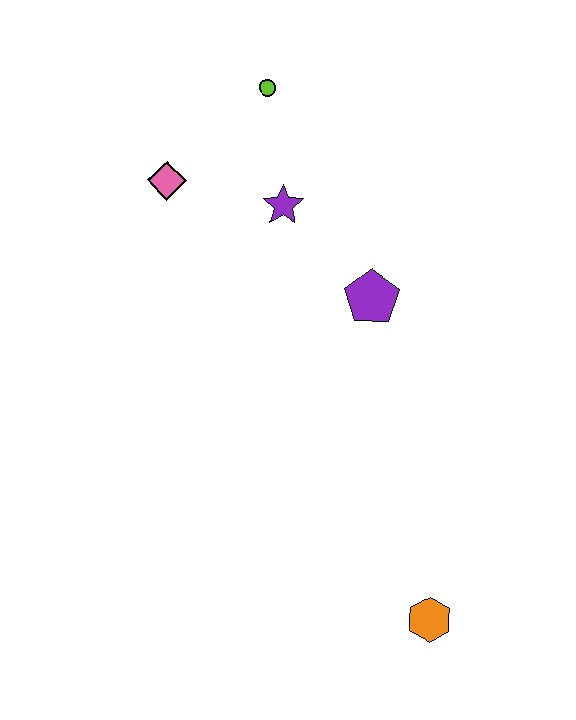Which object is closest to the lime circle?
The purple star is closest to the lime circle.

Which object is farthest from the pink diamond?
The orange hexagon is farthest from the pink diamond.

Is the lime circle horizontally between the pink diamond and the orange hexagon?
Yes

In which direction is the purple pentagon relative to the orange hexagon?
The purple pentagon is above the orange hexagon.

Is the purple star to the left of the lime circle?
No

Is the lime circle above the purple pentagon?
Yes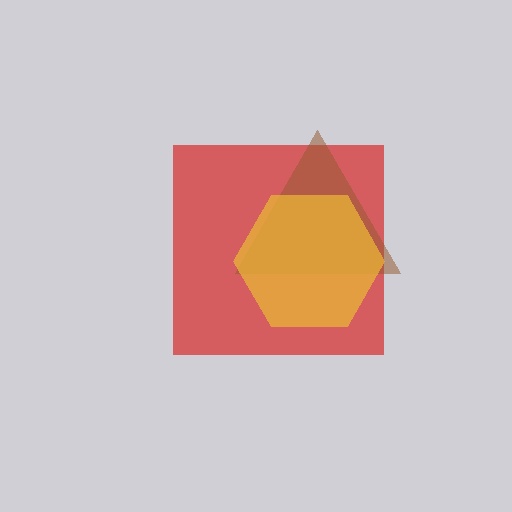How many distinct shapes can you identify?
There are 3 distinct shapes: a red square, a brown triangle, a yellow hexagon.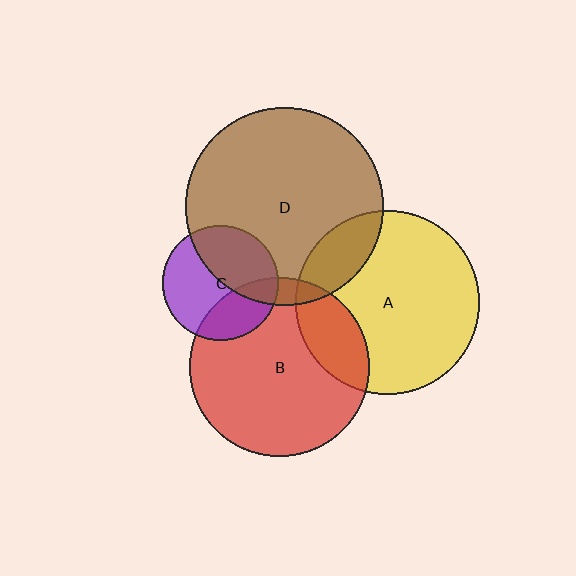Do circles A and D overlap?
Yes.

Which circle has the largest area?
Circle D (brown).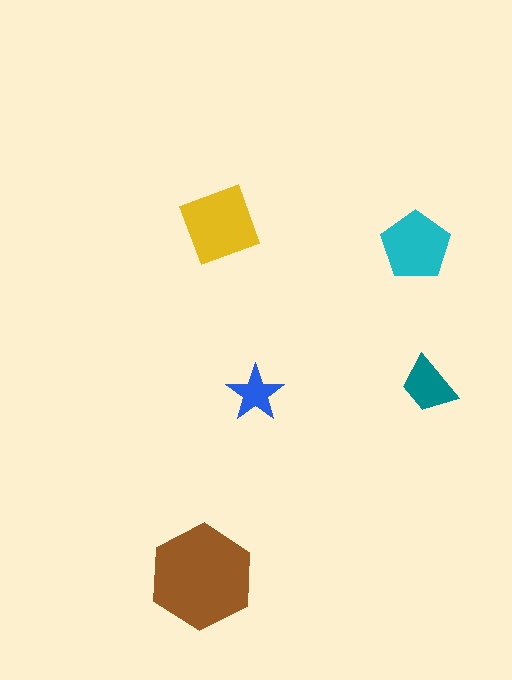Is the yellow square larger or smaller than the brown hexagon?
Smaller.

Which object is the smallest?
The blue star.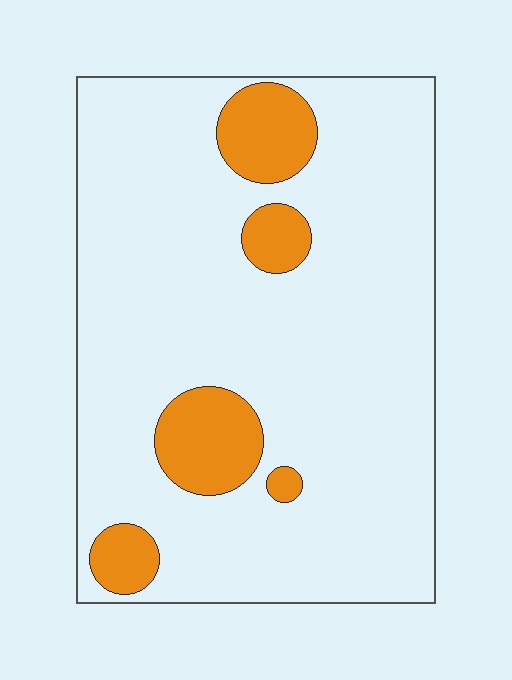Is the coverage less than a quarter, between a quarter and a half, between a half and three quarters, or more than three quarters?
Less than a quarter.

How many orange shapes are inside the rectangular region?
5.